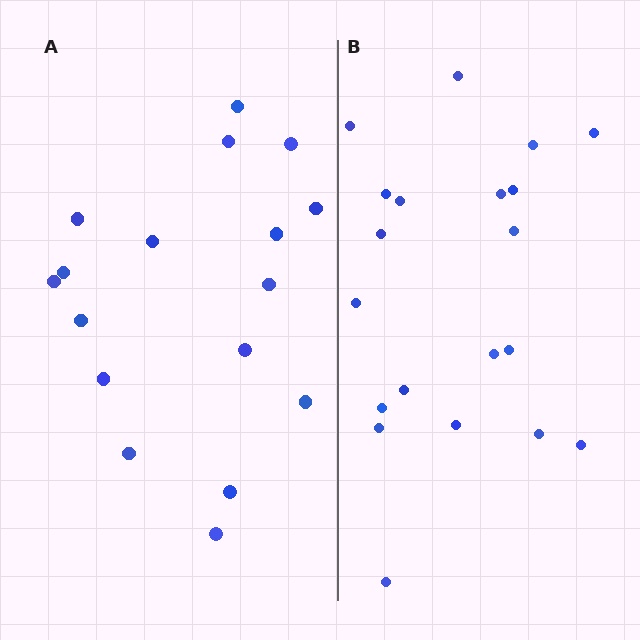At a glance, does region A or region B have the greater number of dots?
Region B (the right region) has more dots.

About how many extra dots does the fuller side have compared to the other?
Region B has just a few more — roughly 2 or 3 more dots than region A.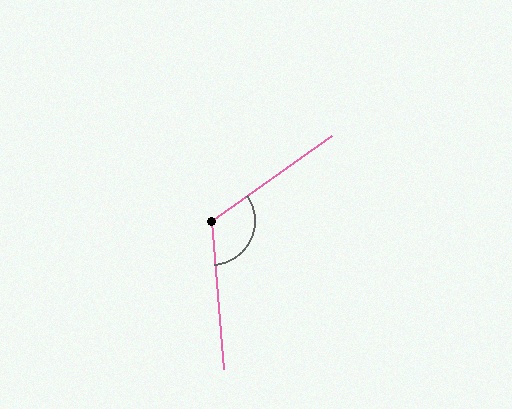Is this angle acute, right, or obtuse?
It is obtuse.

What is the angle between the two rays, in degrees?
Approximately 121 degrees.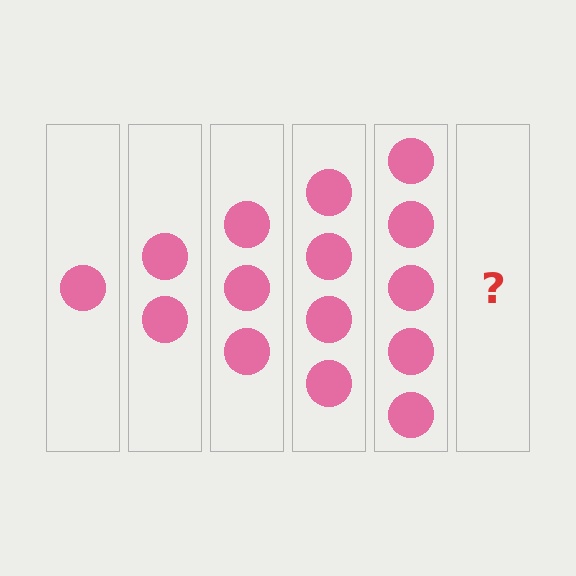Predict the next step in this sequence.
The next step is 6 circles.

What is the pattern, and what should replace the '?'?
The pattern is that each step adds one more circle. The '?' should be 6 circles.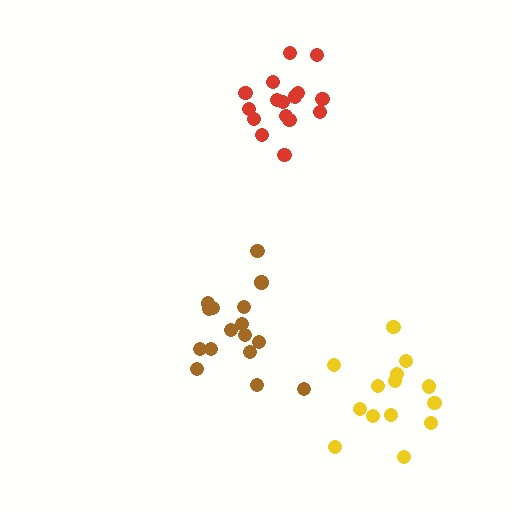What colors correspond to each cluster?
The clusters are colored: red, yellow, brown.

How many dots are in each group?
Group 1: 16 dots, Group 2: 14 dots, Group 3: 16 dots (46 total).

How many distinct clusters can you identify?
There are 3 distinct clusters.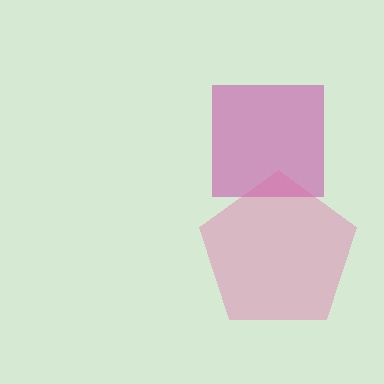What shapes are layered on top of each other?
The layered shapes are: a magenta square, a pink pentagon.